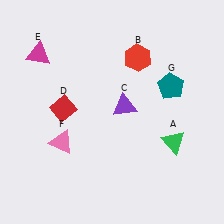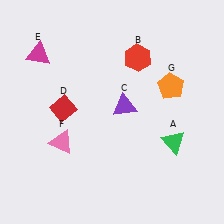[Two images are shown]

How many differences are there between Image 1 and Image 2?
There is 1 difference between the two images.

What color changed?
The pentagon (G) changed from teal in Image 1 to orange in Image 2.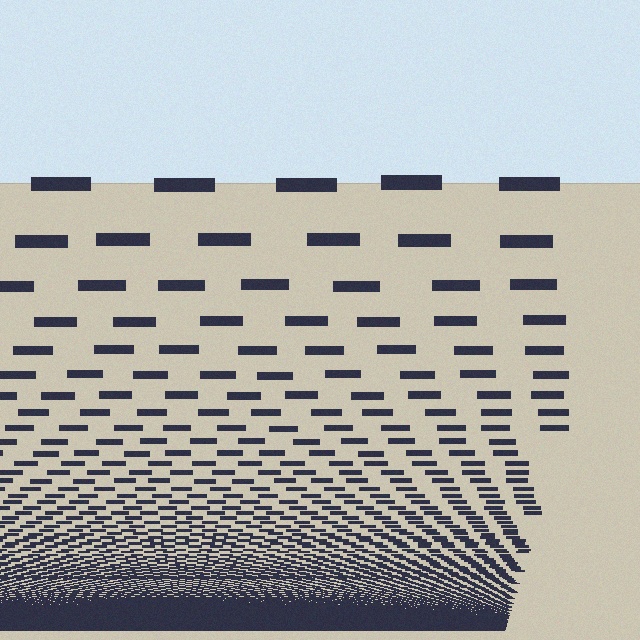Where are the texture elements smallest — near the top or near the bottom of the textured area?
Near the bottom.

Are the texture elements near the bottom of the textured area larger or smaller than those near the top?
Smaller. The gradient is inverted — elements near the bottom are smaller and denser.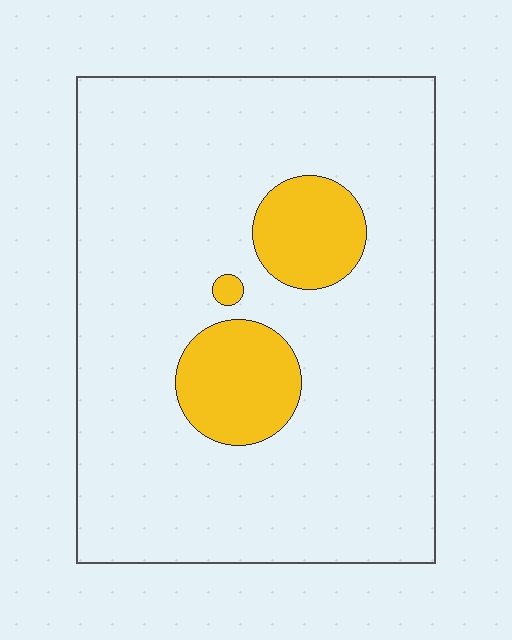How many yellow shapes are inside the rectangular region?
3.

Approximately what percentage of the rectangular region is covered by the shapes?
Approximately 15%.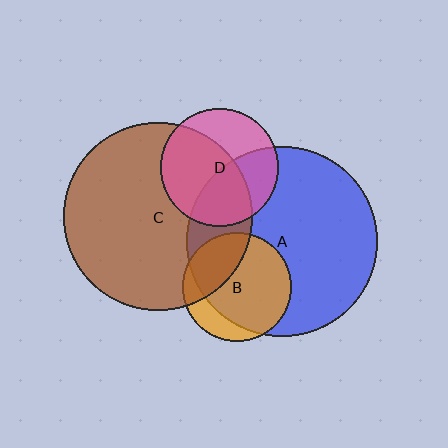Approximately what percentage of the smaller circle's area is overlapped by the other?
Approximately 40%.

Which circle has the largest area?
Circle A (blue).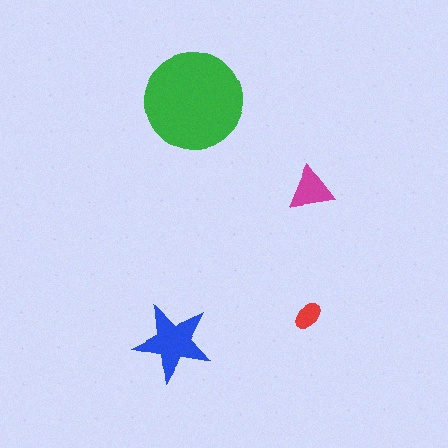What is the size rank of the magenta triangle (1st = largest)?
3rd.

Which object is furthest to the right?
The magenta triangle is rightmost.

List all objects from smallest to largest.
The red ellipse, the magenta triangle, the blue star, the green circle.